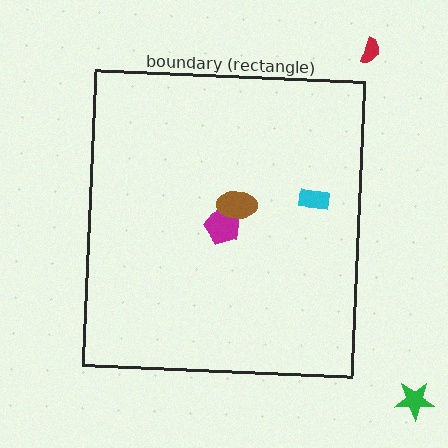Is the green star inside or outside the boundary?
Outside.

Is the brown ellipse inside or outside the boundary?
Inside.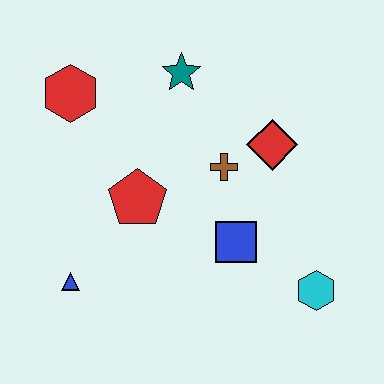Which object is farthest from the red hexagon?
The cyan hexagon is farthest from the red hexagon.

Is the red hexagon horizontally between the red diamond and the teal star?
No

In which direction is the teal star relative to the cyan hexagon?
The teal star is above the cyan hexagon.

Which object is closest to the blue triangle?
The red pentagon is closest to the blue triangle.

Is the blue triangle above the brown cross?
No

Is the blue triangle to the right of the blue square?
No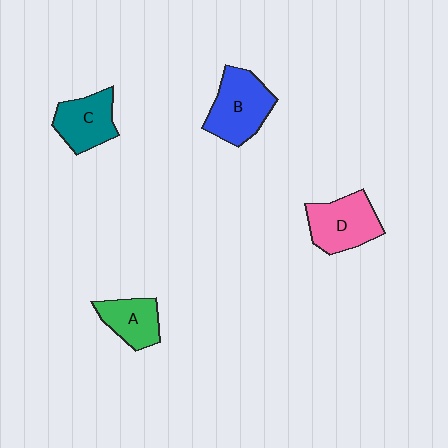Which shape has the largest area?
Shape B (blue).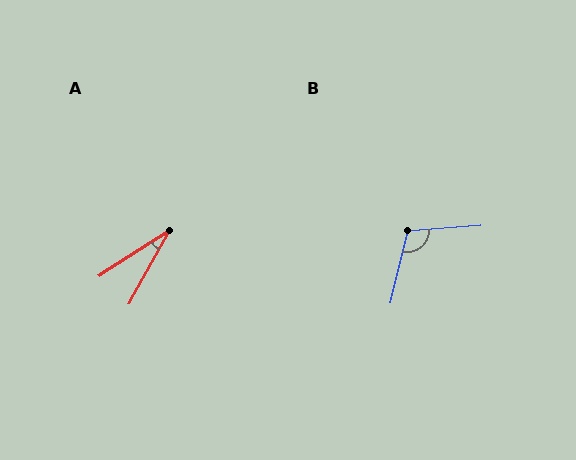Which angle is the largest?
B, at approximately 107 degrees.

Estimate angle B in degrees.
Approximately 107 degrees.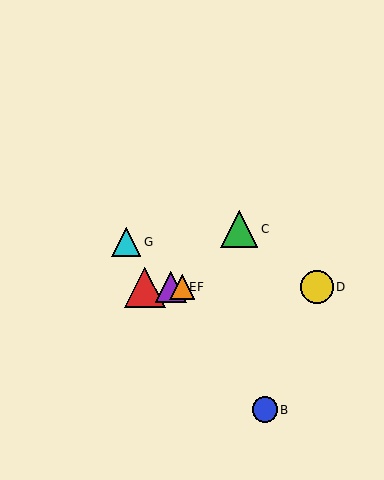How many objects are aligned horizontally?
4 objects (A, D, E, F) are aligned horizontally.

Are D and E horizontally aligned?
Yes, both are at y≈287.